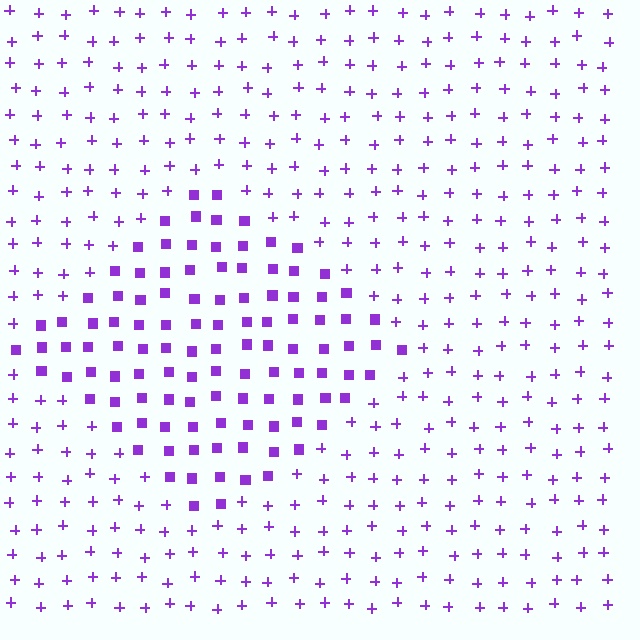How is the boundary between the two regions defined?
The boundary is defined by a change in element shape: squares inside vs. plus signs outside. All elements share the same color and spacing.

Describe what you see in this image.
The image is filled with small purple elements arranged in a uniform grid. A diamond-shaped region contains squares, while the surrounding area contains plus signs. The boundary is defined purely by the change in element shape.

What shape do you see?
I see a diamond.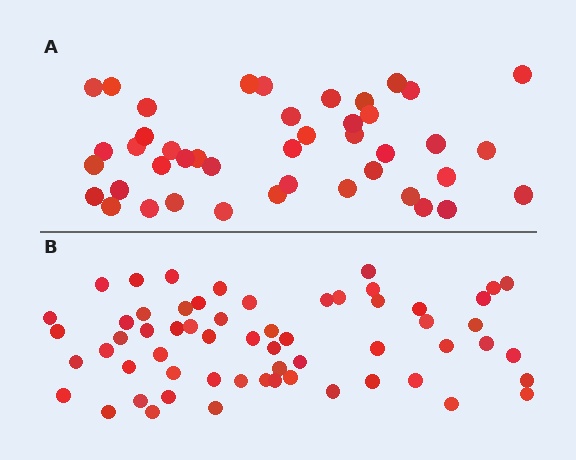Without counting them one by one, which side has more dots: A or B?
Region B (the bottom region) has more dots.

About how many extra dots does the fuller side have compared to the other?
Region B has approximately 15 more dots than region A.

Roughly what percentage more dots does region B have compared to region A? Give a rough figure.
About 40% more.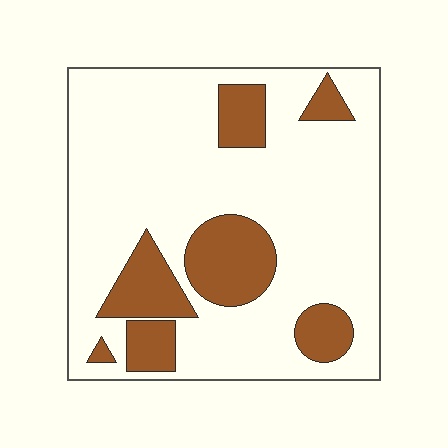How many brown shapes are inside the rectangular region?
7.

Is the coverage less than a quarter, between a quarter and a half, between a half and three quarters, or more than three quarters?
Less than a quarter.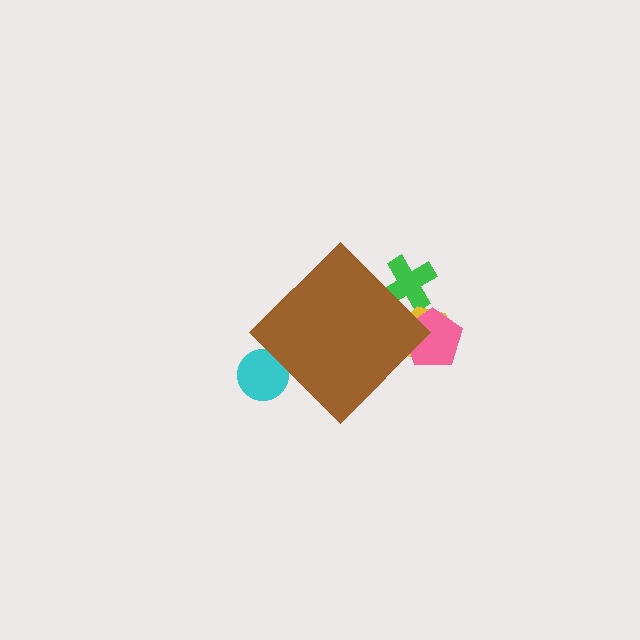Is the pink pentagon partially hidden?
Yes, the pink pentagon is partially hidden behind the brown diamond.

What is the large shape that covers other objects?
A brown diamond.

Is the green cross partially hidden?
Yes, the green cross is partially hidden behind the brown diamond.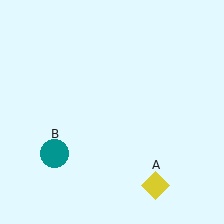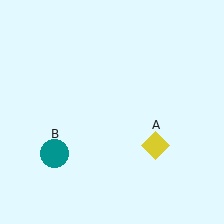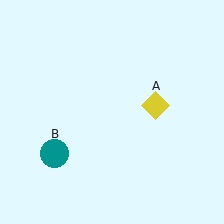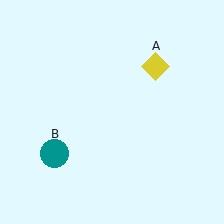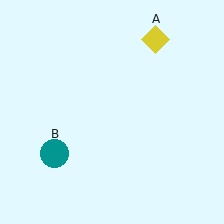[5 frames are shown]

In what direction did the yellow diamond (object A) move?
The yellow diamond (object A) moved up.